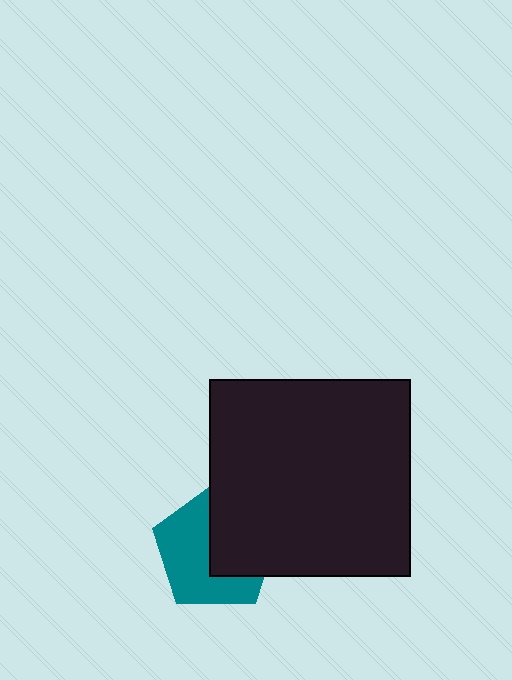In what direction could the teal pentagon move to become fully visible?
The teal pentagon could move left. That would shift it out from behind the black rectangle entirely.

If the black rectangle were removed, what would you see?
You would see the complete teal pentagon.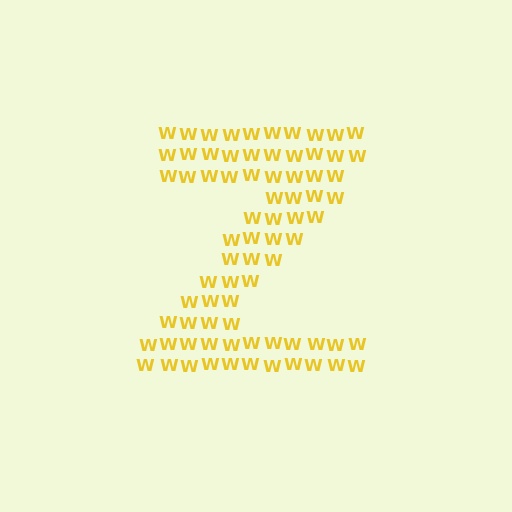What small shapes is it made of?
It is made of small letter W's.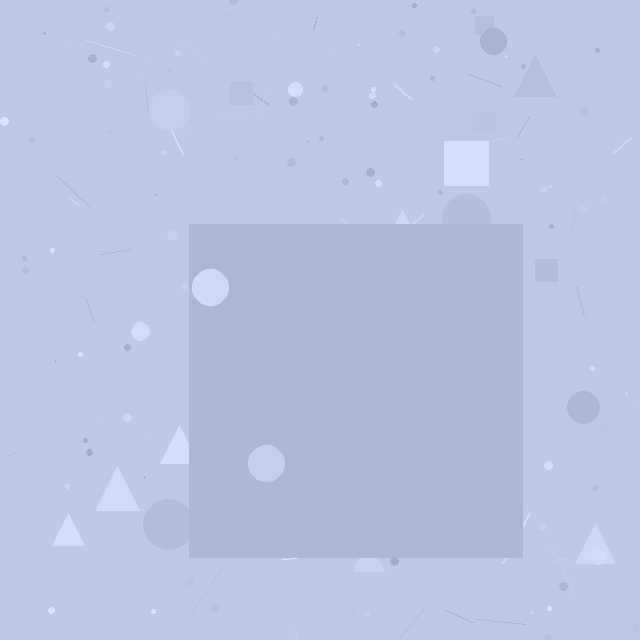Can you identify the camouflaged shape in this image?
The camouflaged shape is a square.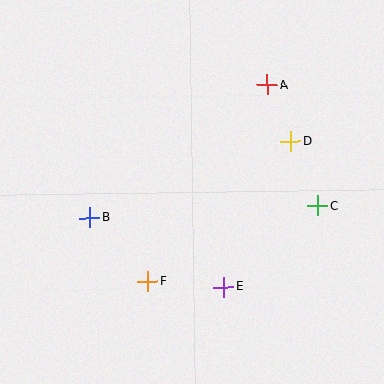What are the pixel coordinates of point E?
Point E is at (224, 287).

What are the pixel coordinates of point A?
Point A is at (267, 85).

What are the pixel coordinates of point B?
Point B is at (90, 218).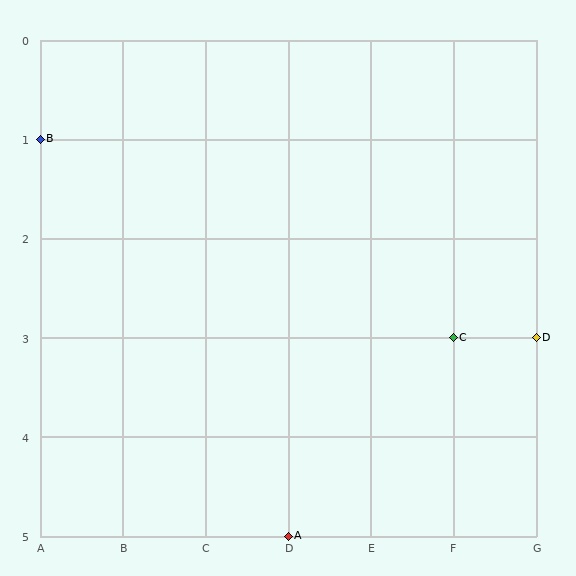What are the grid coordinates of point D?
Point D is at grid coordinates (G, 3).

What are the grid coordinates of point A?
Point A is at grid coordinates (D, 5).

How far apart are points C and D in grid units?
Points C and D are 1 column apart.